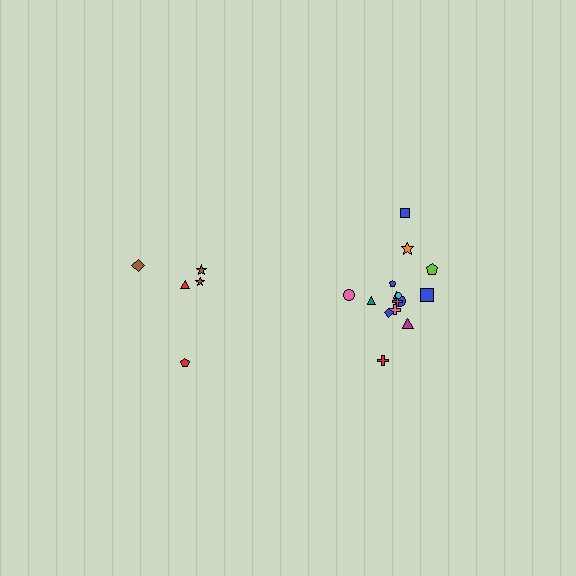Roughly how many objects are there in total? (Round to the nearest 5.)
Roughly 20 objects in total.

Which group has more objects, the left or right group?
The right group.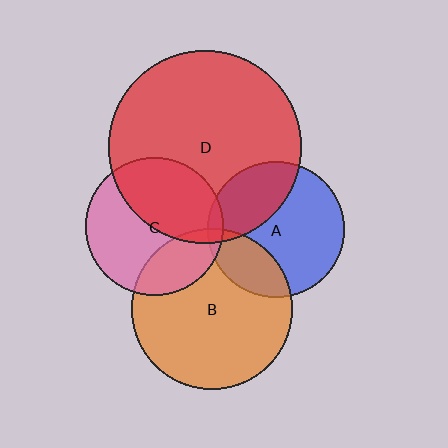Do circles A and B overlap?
Yes.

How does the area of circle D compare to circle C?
Approximately 2.0 times.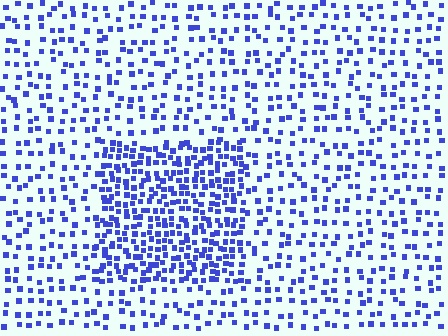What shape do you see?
I see a rectangle.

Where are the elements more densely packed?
The elements are more densely packed inside the rectangle boundary.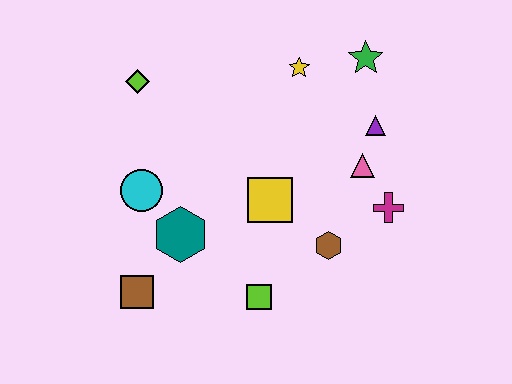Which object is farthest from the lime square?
The green star is farthest from the lime square.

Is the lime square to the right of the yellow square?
No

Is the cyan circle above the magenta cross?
Yes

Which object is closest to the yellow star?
The green star is closest to the yellow star.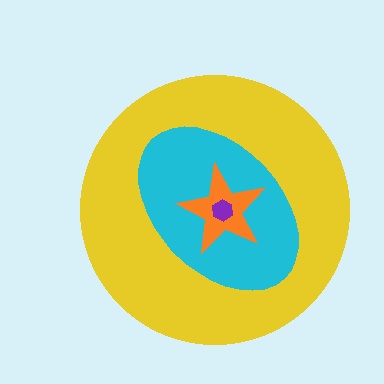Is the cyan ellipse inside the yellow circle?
Yes.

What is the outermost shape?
The yellow circle.